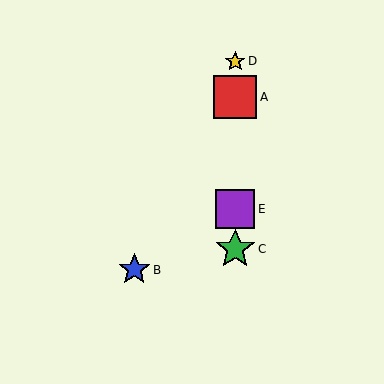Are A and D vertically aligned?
Yes, both are at x≈235.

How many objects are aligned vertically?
4 objects (A, C, D, E) are aligned vertically.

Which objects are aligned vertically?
Objects A, C, D, E are aligned vertically.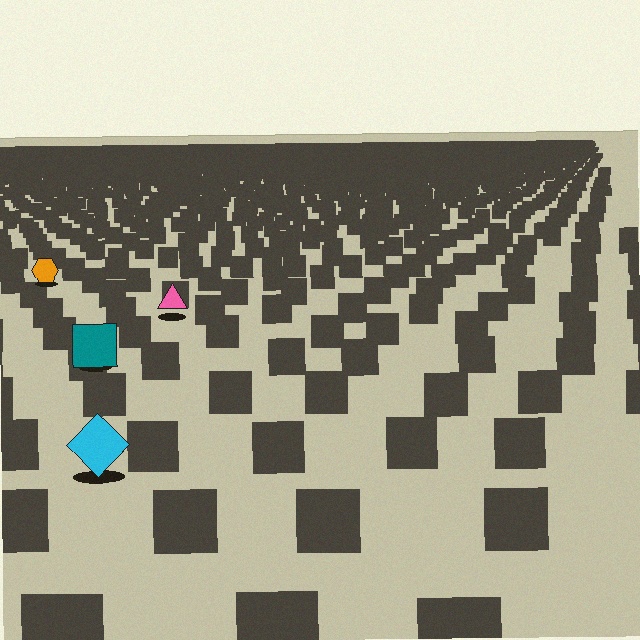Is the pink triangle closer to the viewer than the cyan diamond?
No. The cyan diamond is closer — you can tell from the texture gradient: the ground texture is coarser near it.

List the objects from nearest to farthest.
From nearest to farthest: the cyan diamond, the teal square, the pink triangle, the orange hexagon.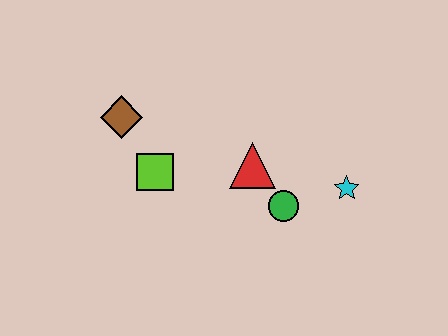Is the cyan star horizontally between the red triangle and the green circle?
No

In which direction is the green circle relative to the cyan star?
The green circle is to the left of the cyan star.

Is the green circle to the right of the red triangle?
Yes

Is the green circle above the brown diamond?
No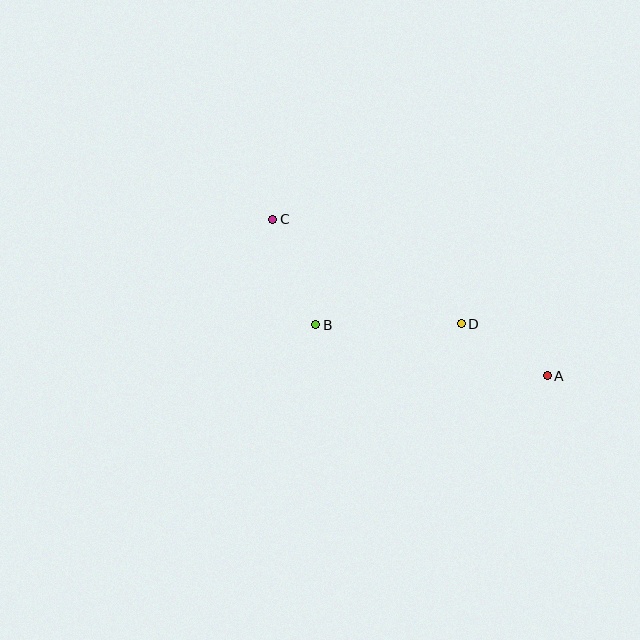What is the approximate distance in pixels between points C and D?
The distance between C and D is approximately 216 pixels.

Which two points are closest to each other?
Points A and D are closest to each other.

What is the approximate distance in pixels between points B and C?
The distance between B and C is approximately 114 pixels.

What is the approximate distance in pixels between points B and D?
The distance between B and D is approximately 146 pixels.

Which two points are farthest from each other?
Points A and C are farthest from each other.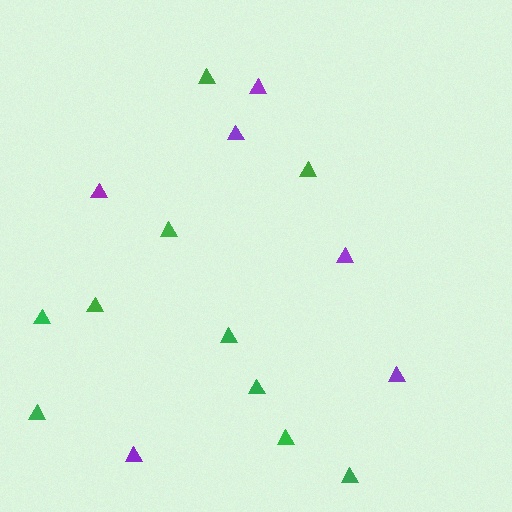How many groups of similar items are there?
There are 2 groups: one group of green triangles (10) and one group of purple triangles (6).